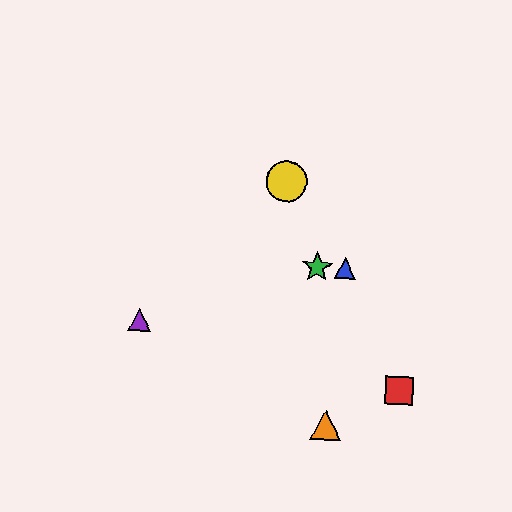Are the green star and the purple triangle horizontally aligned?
No, the green star is at y≈267 and the purple triangle is at y≈320.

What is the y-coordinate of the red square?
The red square is at y≈391.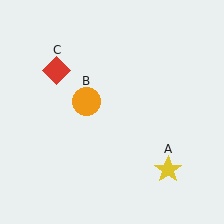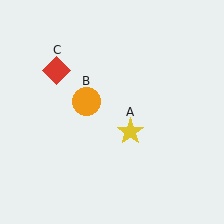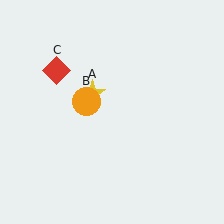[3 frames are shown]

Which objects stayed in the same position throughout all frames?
Orange circle (object B) and red diamond (object C) remained stationary.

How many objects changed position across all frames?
1 object changed position: yellow star (object A).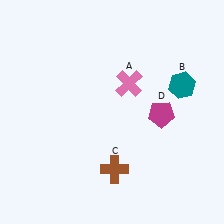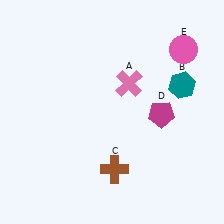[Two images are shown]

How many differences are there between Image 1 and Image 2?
There is 1 difference between the two images.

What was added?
A pink circle (E) was added in Image 2.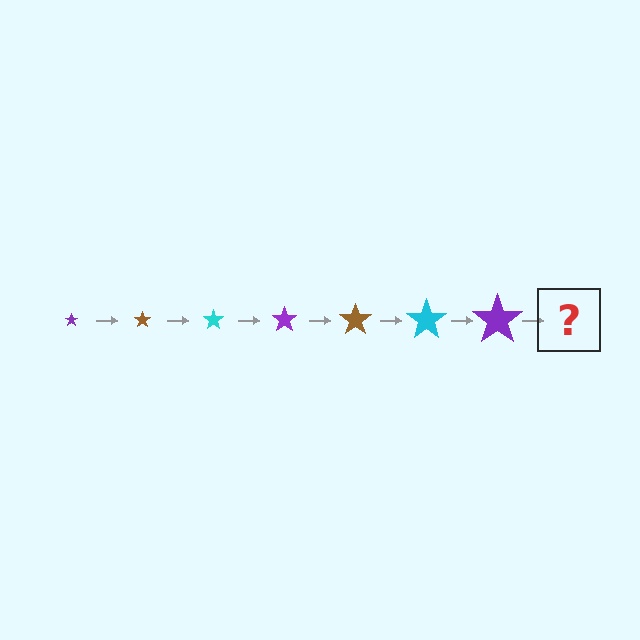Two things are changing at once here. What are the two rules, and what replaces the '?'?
The two rules are that the star grows larger each step and the color cycles through purple, brown, and cyan. The '?' should be a brown star, larger than the previous one.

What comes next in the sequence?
The next element should be a brown star, larger than the previous one.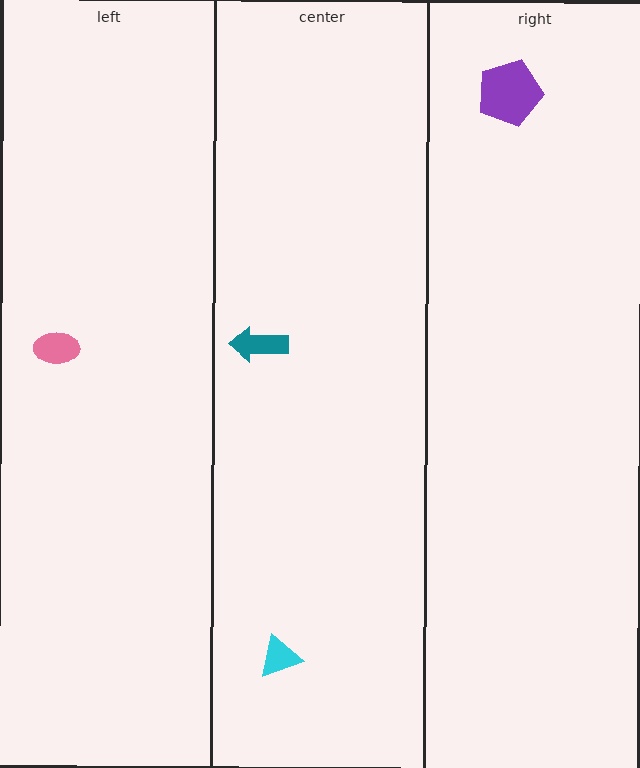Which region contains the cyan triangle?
The center region.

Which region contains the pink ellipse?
The left region.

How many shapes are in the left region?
1.